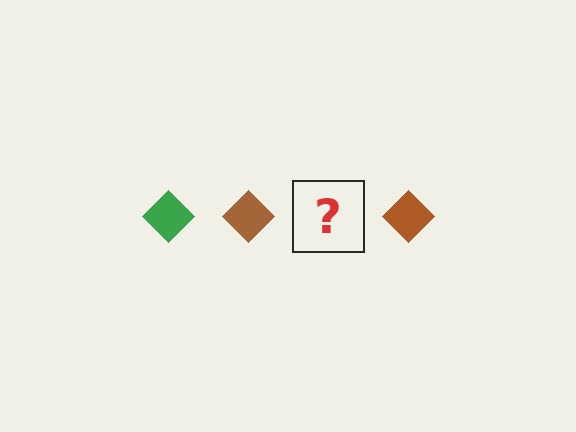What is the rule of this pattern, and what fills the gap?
The rule is that the pattern cycles through green, brown diamonds. The gap should be filled with a green diamond.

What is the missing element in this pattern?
The missing element is a green diamond.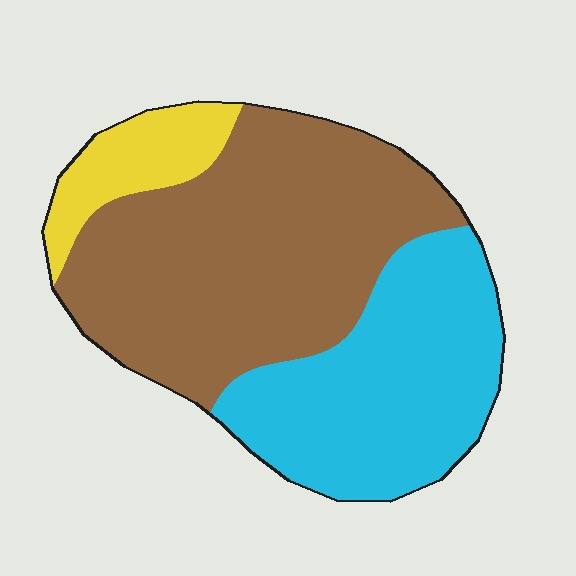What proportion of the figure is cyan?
Cyan takes up about three eighths (3/8) of the figure.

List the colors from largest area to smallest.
From largest to smallest: brown, cyan, yellow.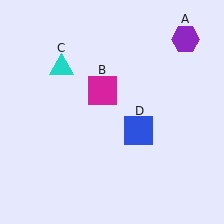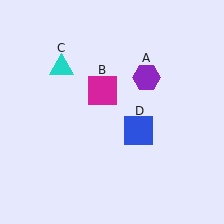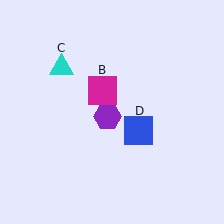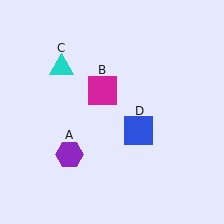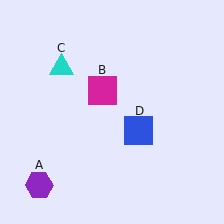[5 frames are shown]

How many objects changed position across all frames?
1 object changed position: purple hexagon (object A).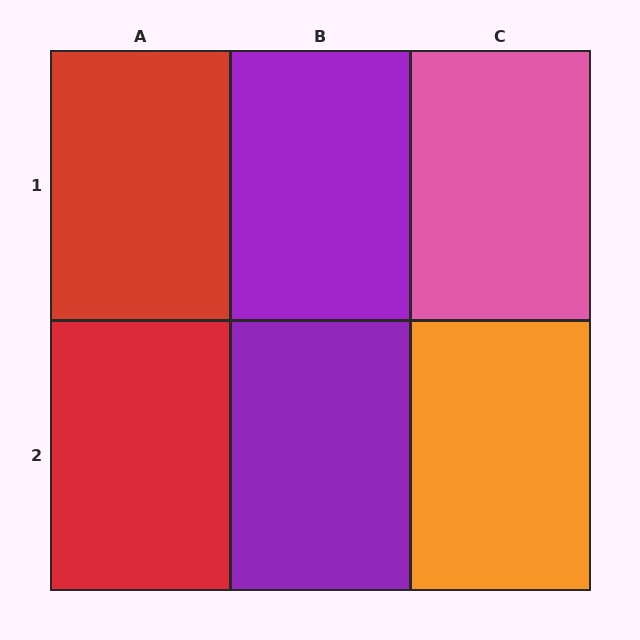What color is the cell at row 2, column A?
Red.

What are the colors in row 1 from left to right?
Red, purple, pink.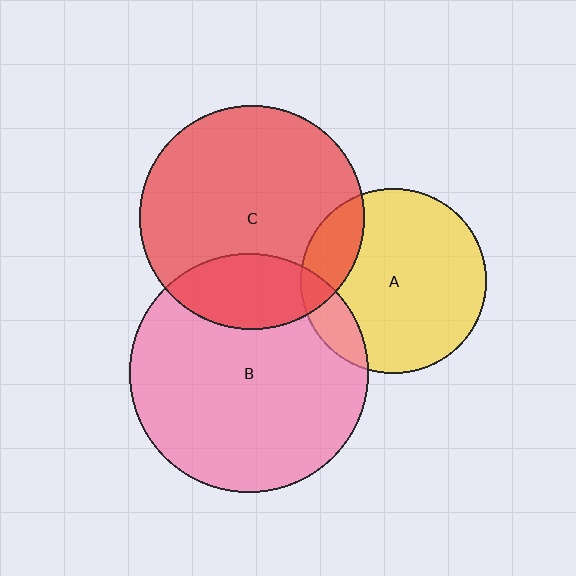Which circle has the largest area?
Circle B (pink).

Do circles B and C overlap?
Yes.